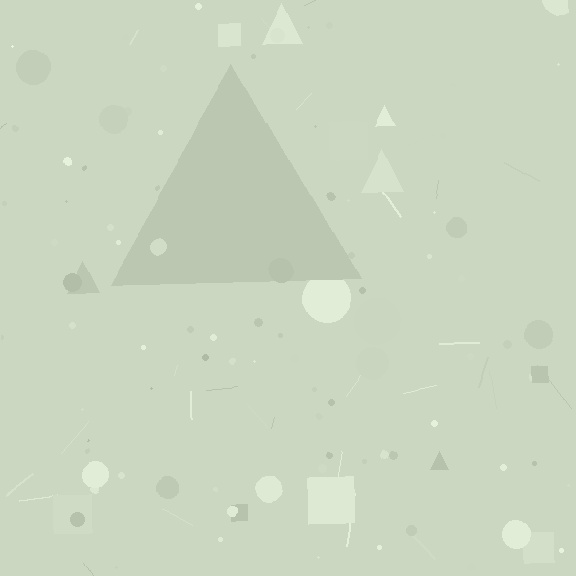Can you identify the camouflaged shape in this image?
The camouflaged shape is a triangle.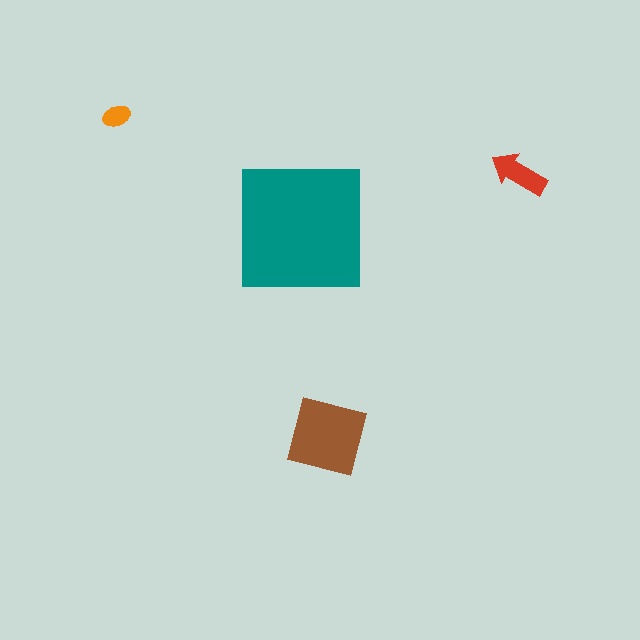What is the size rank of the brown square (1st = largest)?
2nd.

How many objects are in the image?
There are 4 objects in the image.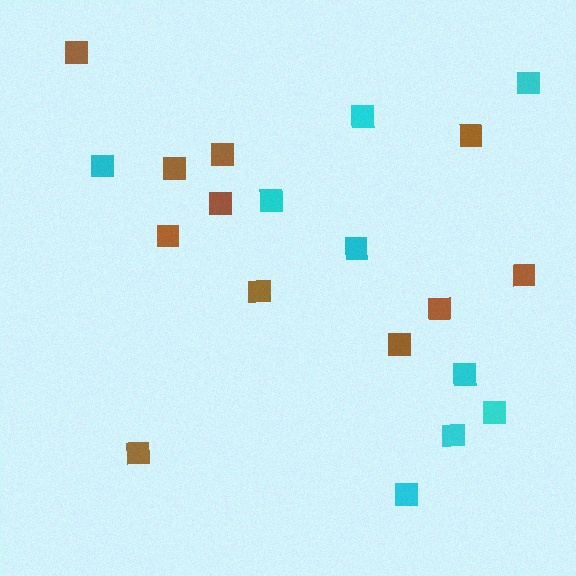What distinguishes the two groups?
There are 2 groups: one group of brown squares (11) and one group of cyan squares (9).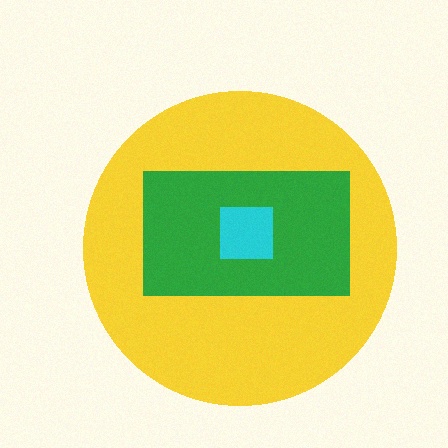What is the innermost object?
The cyan square.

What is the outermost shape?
The yellow circle.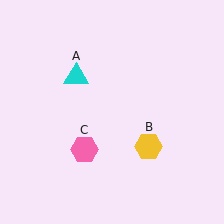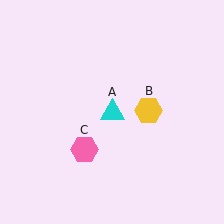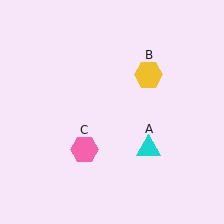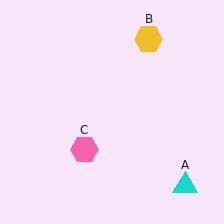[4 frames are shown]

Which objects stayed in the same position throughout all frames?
Pink hexagon (object C) remained stationary.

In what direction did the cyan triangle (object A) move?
The cyan triangle (object A) moved down and to the right.